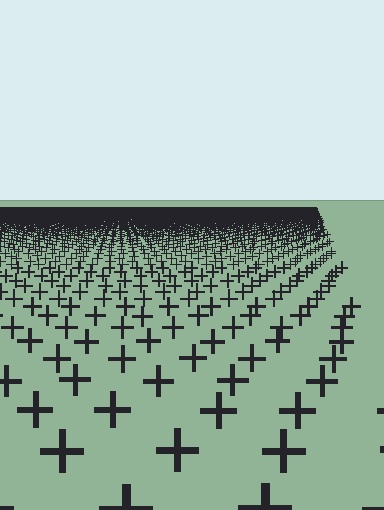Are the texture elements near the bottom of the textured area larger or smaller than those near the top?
Larger. Near the bottom, elements are closer to the viewer and appear at a bigger on-screen size.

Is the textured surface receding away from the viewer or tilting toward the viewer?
The surface is receding away from the viewer. Texture elements get smaller and denser toward the top.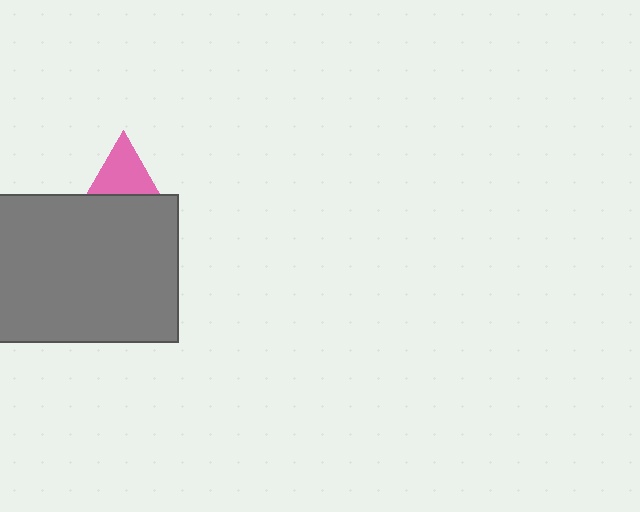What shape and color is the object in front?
The object in front is a gray rectangle.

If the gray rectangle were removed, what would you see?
You would see the complete pink triangle.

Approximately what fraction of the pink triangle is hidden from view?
Roughly 52% of the pink triangle is hidden behind the gray rectangle.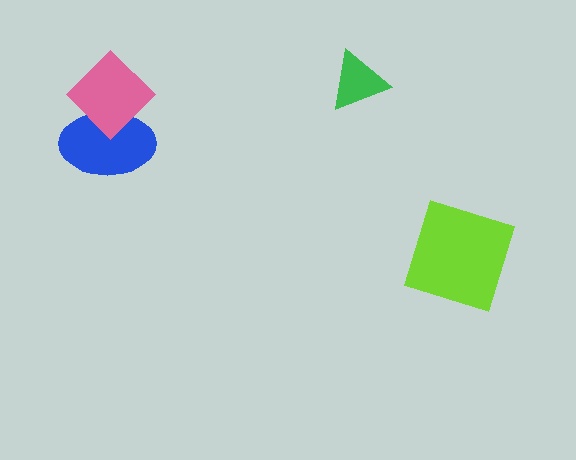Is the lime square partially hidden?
No, no other shape covers it.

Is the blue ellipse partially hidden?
Yes, it is partially covered by another shape.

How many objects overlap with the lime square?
0 objects overlap with the lime square.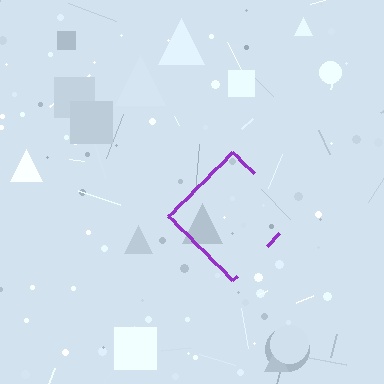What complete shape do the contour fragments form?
The contour fragments form a diamond.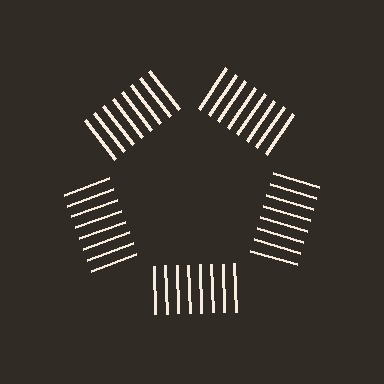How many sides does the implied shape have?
5 sides — the line-ends trace a pentagon.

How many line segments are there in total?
40 — 8 along each of the 5 edges.